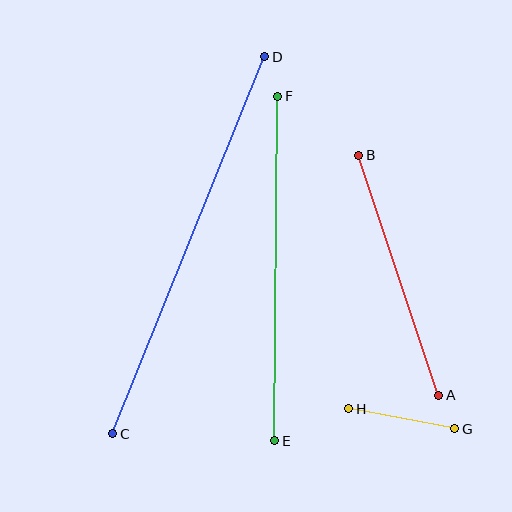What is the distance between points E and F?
The distance is approximately 345 pixels.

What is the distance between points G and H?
The distance is approximately 108 pixels.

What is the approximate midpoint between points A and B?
The midpoint is at approximately (399, 275) pixels.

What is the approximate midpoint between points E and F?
The midpoint is at approximately (276, 269) pixels.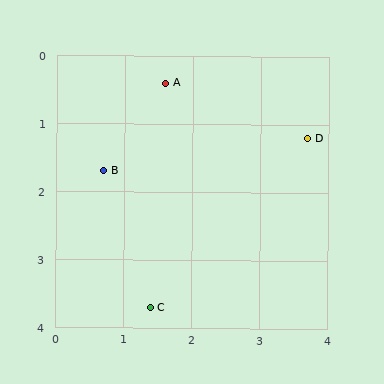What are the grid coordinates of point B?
Point B is at approximately (0.7, 1.7).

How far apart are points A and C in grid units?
Points A and C are about 3.3 grid units apart.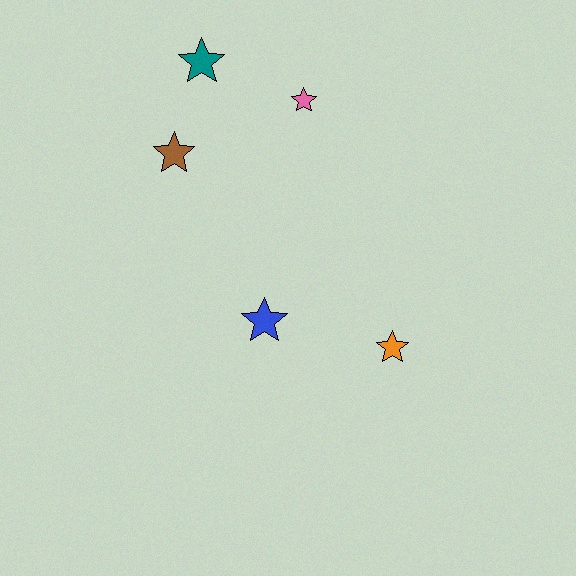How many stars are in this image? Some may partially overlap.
There are 5 stars.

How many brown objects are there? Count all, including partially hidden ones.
There is 1 brown object.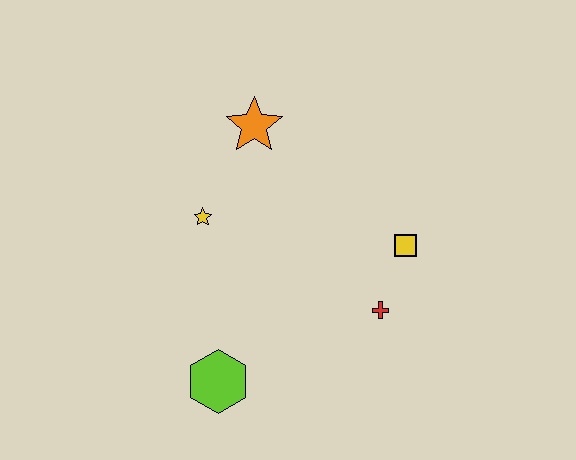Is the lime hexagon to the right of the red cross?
No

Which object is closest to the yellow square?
The red cross is closest to the yellow square.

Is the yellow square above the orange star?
No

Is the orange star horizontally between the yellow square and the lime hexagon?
Yes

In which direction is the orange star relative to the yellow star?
The orange star is above the yellow star.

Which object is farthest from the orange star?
The lime hexagon is farthest from the orange star.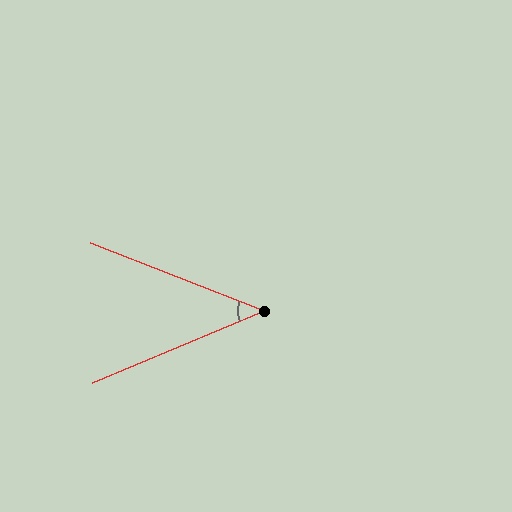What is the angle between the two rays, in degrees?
Approximately 44 degrees.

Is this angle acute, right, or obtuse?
It is acute.